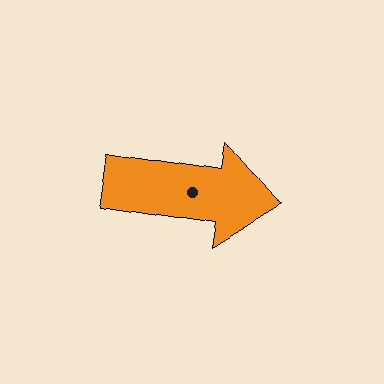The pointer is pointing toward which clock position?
Roughly 3 o'clock.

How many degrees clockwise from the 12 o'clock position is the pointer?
Approximately 99 degrees.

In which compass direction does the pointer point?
East.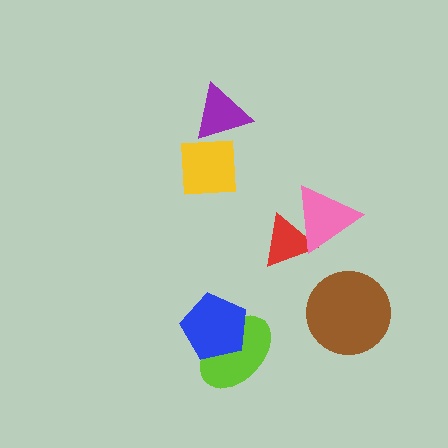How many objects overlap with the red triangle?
1 object overlaps with the red triangle.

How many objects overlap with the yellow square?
1 object overlaps with the yellow square.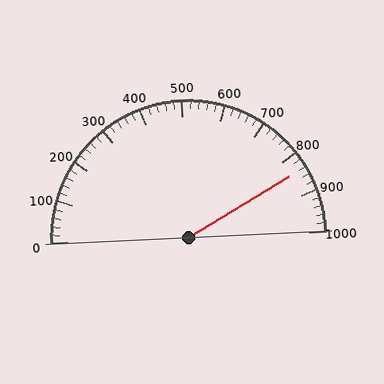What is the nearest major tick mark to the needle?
The nearest major tick mark is 800.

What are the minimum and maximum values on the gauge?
The gauge ranges from 0 to 1000.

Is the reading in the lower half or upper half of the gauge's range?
The reading is in the upper half of the range (0 to 1000).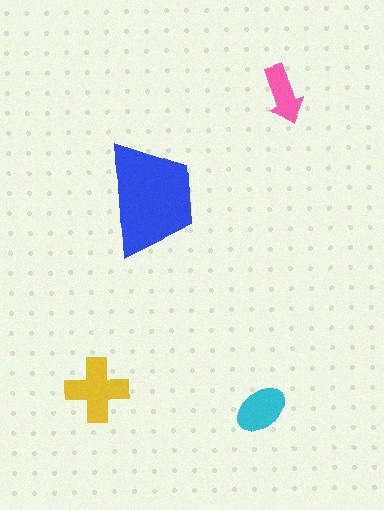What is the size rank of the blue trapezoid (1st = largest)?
1st.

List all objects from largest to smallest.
The blue trapezoid, the yellow cross, the cyan ellipse, the pink arrow.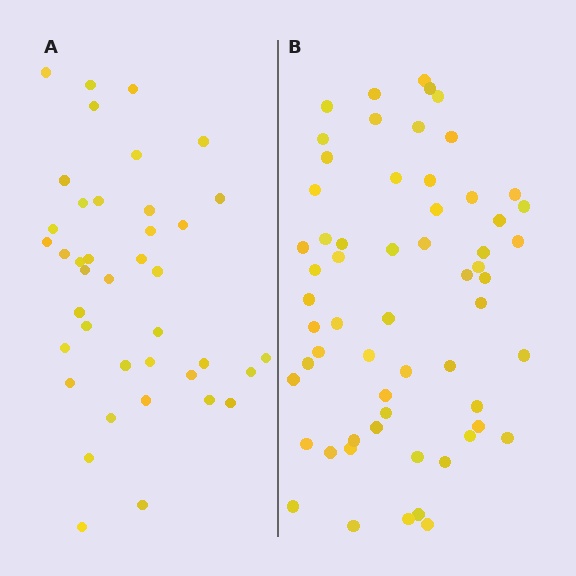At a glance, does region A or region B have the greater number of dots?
Region B (the right region) has more dots.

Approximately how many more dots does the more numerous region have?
Region B has approximately 20 more dots than region A.